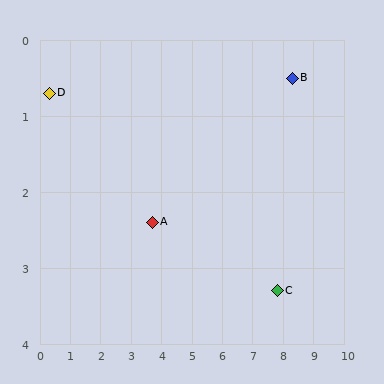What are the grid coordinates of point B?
Point B is at approximately (8.3, 0.5).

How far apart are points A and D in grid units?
Points A and D are about 3.8 grid units apart.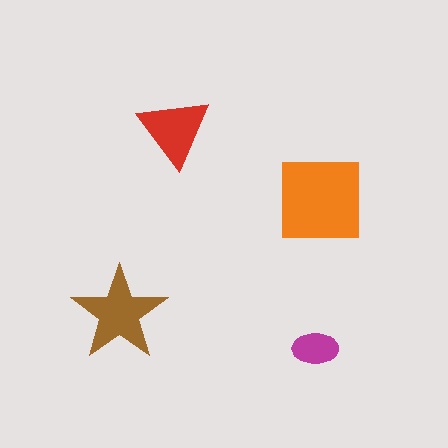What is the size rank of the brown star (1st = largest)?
2nd.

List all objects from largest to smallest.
The orange square, the brown star, the red triangle, the magenta ellipse.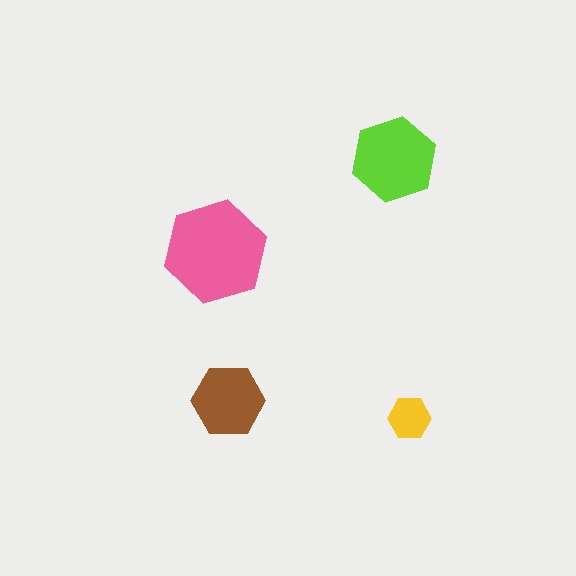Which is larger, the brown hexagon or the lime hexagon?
The lime one.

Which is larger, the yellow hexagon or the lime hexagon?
The lime one.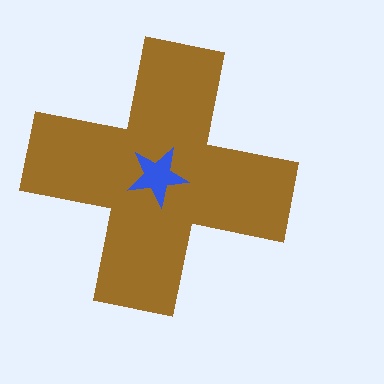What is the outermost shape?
The brown cross.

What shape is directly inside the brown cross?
The blue star.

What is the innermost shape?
The blue star.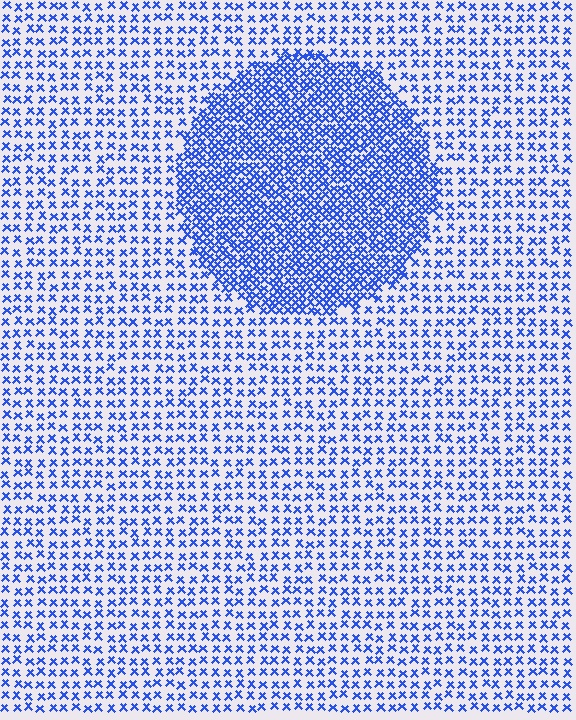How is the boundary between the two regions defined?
The boundary is defined by a change in element density (approximately 2.3x ratio). All elements are the same color, size, and shape.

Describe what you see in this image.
The image contains small blue elements arranged at two different densities. A circle-shaped region is visible where the elements are more densely packed than the surrounding area.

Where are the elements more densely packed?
The elements are more densely packed inside the circle boundary.